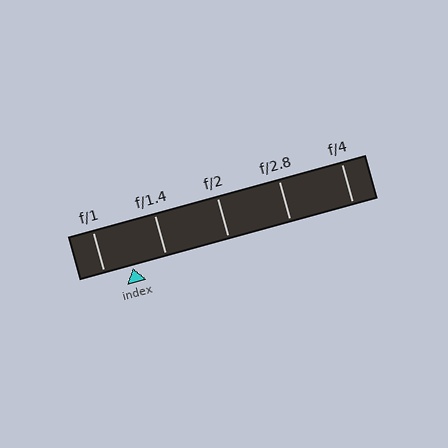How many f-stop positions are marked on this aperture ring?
There are 5 f-stop positions marked.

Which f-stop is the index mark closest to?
The index mark is closest to f/1.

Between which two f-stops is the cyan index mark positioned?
The index mark is between f/1 and f/1.4.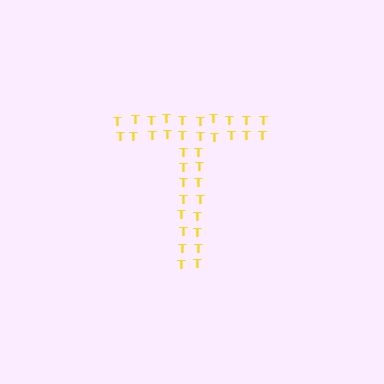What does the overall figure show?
The overall figure shows the letter T.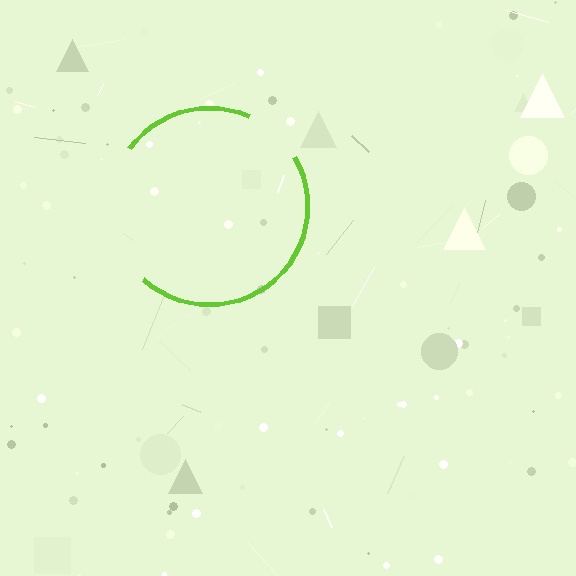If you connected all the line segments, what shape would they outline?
They would outline a circle.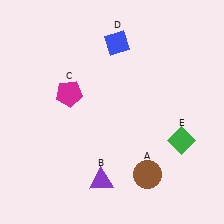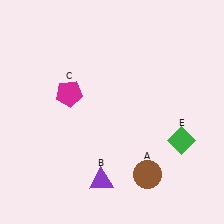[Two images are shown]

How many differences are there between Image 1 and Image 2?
There is 1 difference between the two images.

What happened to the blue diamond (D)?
The blue diamond (D) was removed in Image 2. It was in the top-right area of Image 1.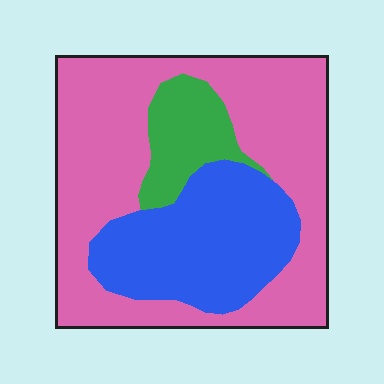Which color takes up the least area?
Green, at roughly 10%.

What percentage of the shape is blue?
Blue covers roughly 30% of the shape.